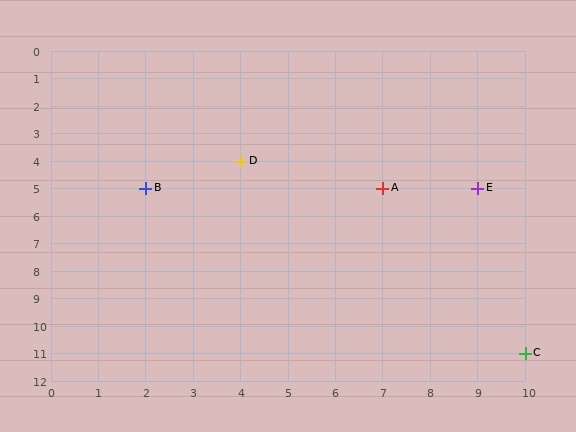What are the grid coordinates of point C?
Point C is at grid coordinates (10, 11).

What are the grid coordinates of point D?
Point D is at grid coordinates (4, 4).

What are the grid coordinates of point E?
Point E is at grid coordinates (9, 5).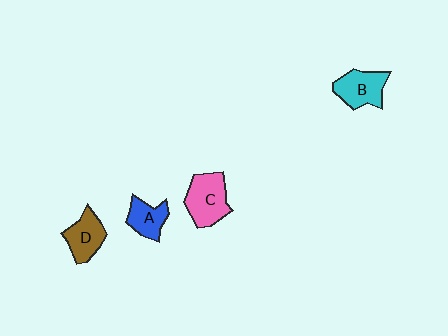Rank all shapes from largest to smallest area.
From largest to smallest: C (pink), B (cyan), D (brown), A (blue).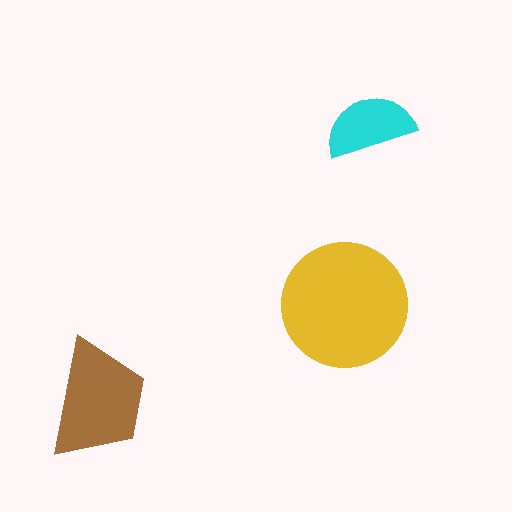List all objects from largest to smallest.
The yellow circle, the brown trapezoid, the cyan semicircle.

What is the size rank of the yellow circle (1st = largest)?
1st.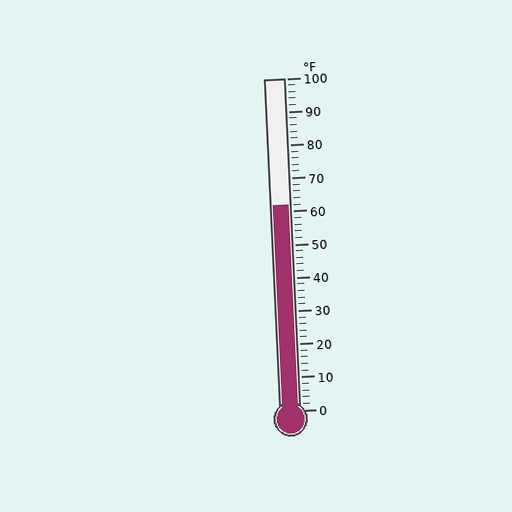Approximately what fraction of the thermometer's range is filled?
The thermometer is filled to approximately 60% of its range.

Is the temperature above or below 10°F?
The temperature is above 10°F.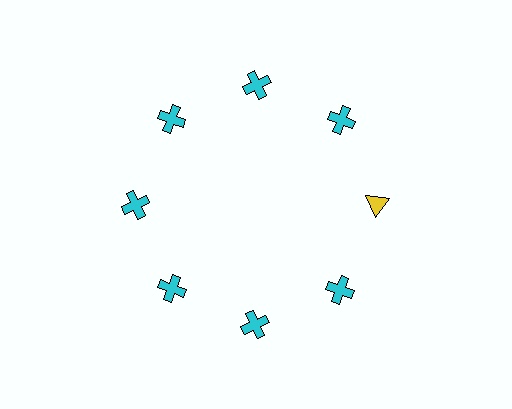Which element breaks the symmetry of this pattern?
The yellow triangle at roughly the 3 o'clock position breaks the symmetry. All other shapes are cyan crosses.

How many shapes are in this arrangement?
There are 8 shapes arranged in a ring pattern.